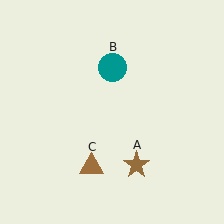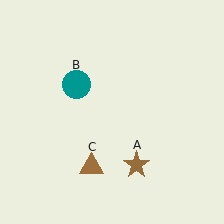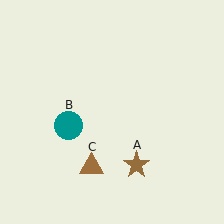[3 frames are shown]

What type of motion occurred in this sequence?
The teal circle (object B) rotated counterclockwise around the center of the scene.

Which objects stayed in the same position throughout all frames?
Brown star (object A) and brown triangle (object C) remained stationary.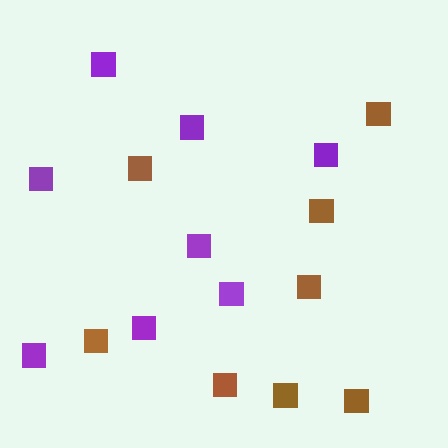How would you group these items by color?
There are 2 groups: one group of purple squares (8) and one group of brown squares (8).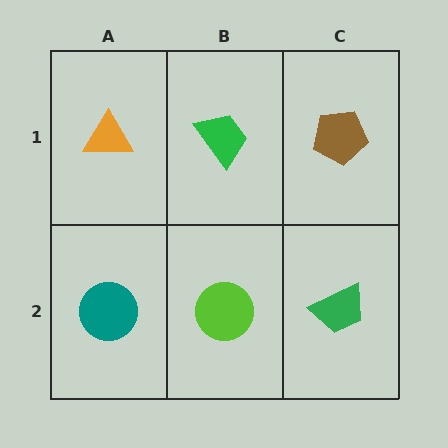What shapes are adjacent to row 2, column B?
A green trapezoid (row 1, column B), a teal circle (row 2, column A), a green trapezoid (row 2, column C).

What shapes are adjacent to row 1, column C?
A green trapezoid (row 2, column C), a green trapezoid (row 1, column B).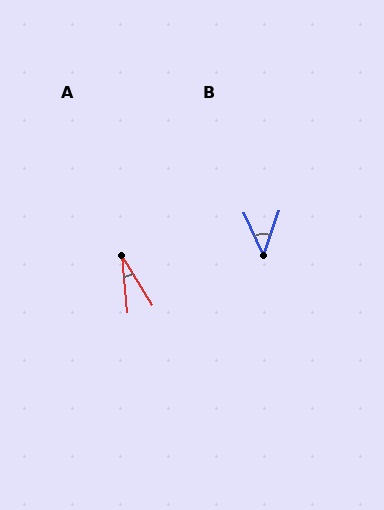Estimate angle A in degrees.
Approximately 27 degrees.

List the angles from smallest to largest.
A (27°), B (43°).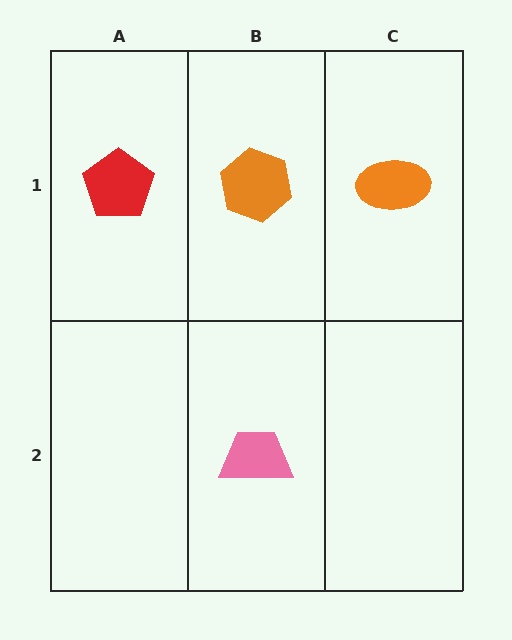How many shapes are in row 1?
3 shapes.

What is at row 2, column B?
A pink trapezoid.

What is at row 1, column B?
An orange hexagon.